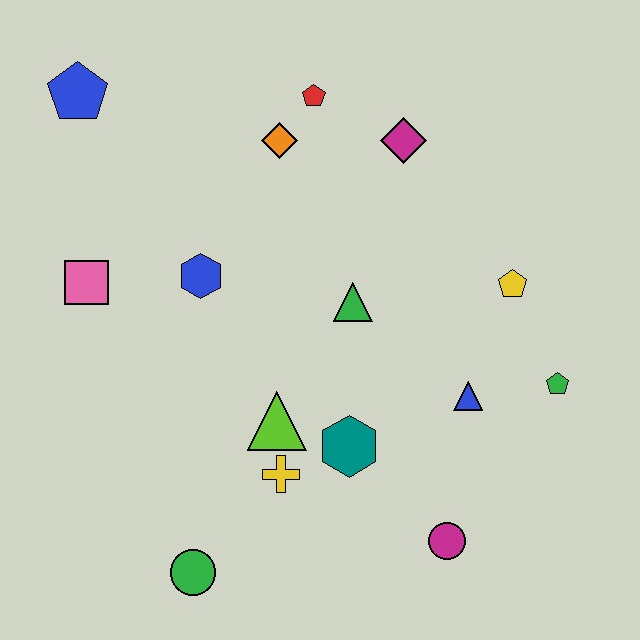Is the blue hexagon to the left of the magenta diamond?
Yes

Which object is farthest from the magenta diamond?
The green circle is farthest from the magenta diamond.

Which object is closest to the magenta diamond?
The red pentagon is closest to the magenta diamond.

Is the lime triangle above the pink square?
No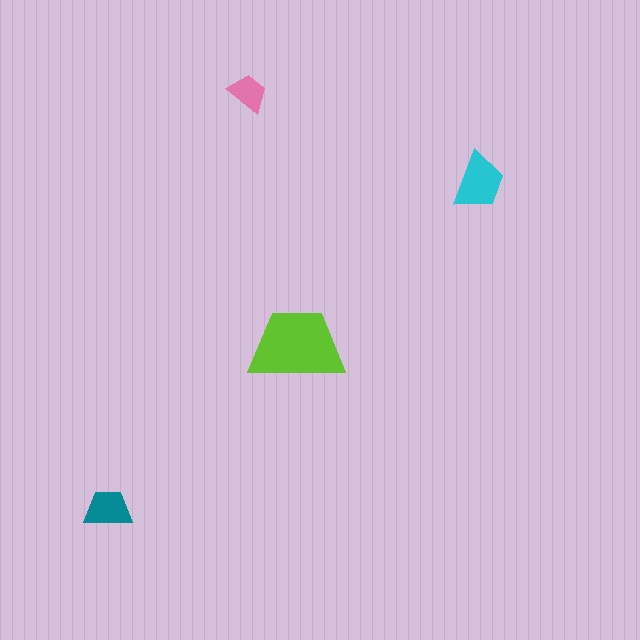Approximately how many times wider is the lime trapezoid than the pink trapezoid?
About 2.5 times wider.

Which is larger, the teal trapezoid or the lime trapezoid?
The lime one.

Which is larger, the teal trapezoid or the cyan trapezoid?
The cyan one.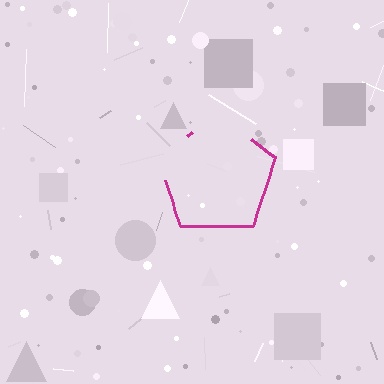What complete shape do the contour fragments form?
The contour fragments form a pentagon.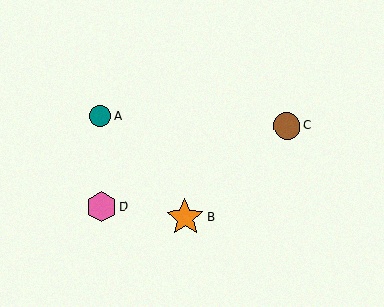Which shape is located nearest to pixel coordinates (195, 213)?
The orange star (labeled B) at (185, 218) is nearest to that location.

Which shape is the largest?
The orange star (labeled B) is the largest.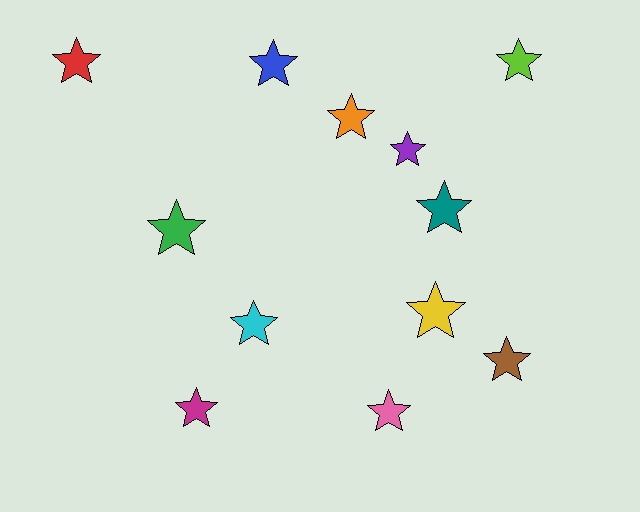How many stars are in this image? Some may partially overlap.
There are 12 stars.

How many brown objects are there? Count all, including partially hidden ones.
There is 1 brown object.